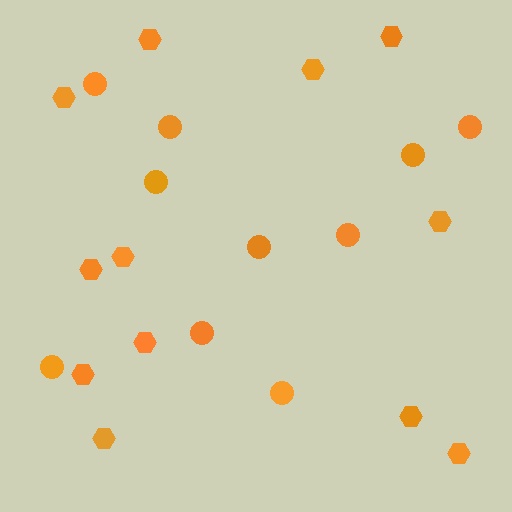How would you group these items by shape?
There are 2 groups: one group of circles (10) and one group of hexagons (12).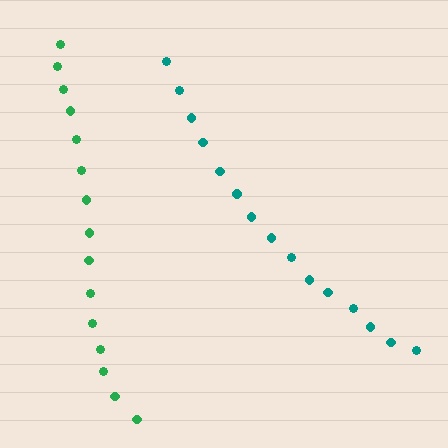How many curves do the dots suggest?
There are 2 distinct paths.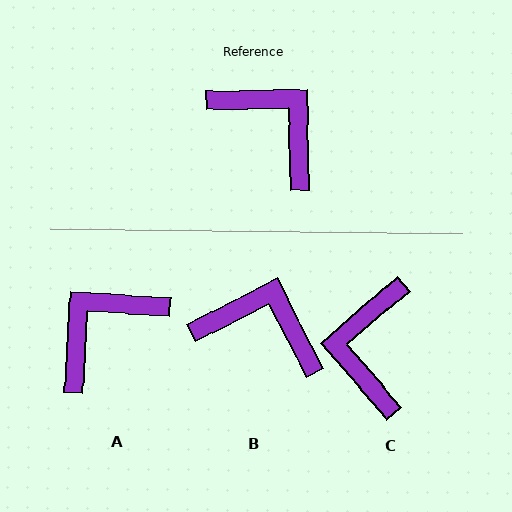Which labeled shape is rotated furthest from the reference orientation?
C, about 130 degrees away.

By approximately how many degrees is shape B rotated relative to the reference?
Approximately 26 degrees counter-clockwise.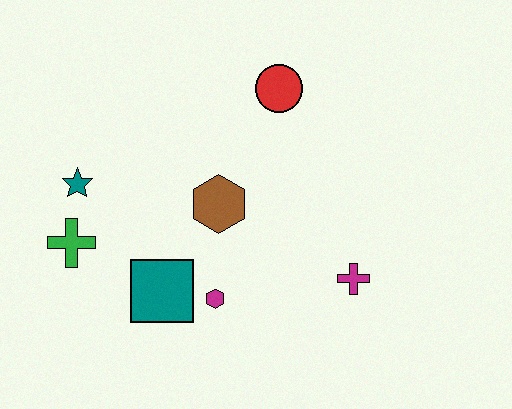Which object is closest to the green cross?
The teal star is closest to the green cross.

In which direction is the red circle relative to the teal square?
The red circle is above the teal square.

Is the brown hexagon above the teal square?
Yes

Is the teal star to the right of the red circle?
No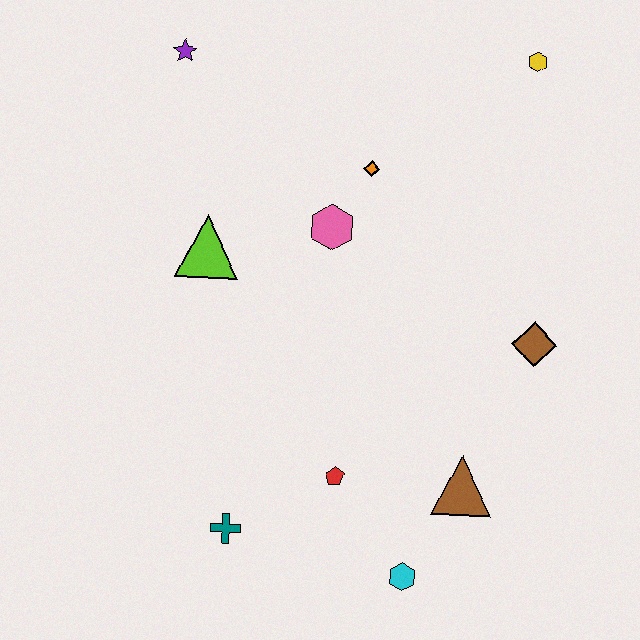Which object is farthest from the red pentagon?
The yellow hexagon is farthest from the red pentagon.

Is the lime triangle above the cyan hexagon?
Yes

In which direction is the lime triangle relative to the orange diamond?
The lime triangle is to the left of the orange diamond.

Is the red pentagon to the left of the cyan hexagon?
Yes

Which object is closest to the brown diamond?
The brown triangle is closest to the brown diamond.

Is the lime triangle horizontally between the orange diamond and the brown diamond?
No